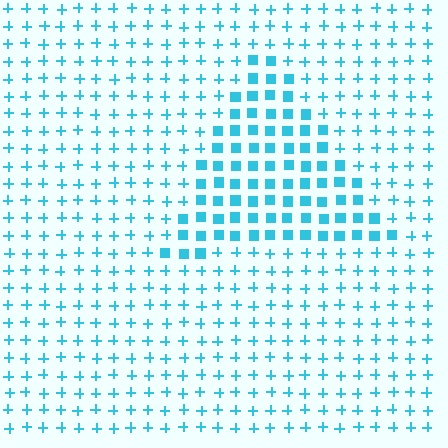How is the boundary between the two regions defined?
The boundary is defined by a change in element shape: squares inside vs. plus signs outside. All elements share the same color and spacing.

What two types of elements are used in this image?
The image uses squares inside the triangle region and plus signs outside it.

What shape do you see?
I see a triangle.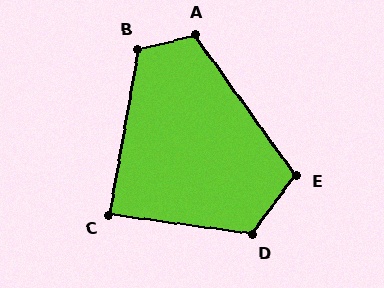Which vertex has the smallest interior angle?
C, at approximately 88 degrees.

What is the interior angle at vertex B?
Approximately 114 degrees (obtuse).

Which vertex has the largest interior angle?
D, at approximately 119 degrees.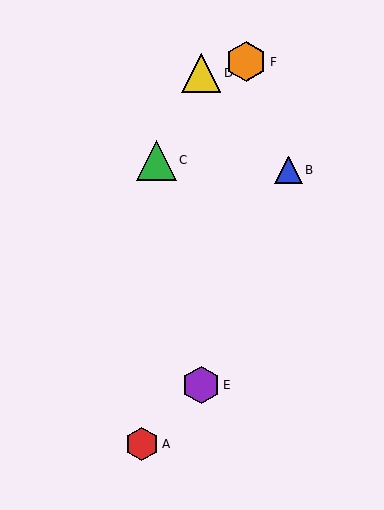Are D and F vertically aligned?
No, D is at x≈201 and F is at x≈246.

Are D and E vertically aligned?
Yes, both are at x≈201.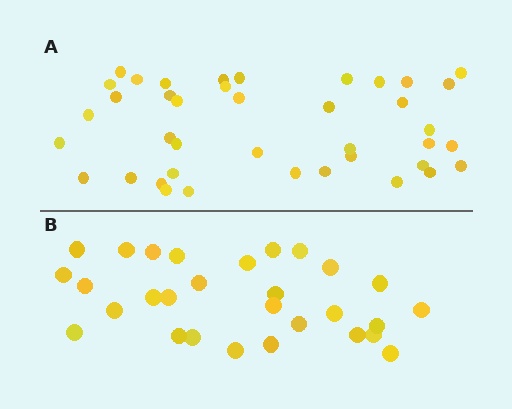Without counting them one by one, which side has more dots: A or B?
Region A (the top region) has more dots.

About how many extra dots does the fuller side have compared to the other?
Region A has roughly 12 or so more dots than region B.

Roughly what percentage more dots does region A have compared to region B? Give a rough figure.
About 40% more.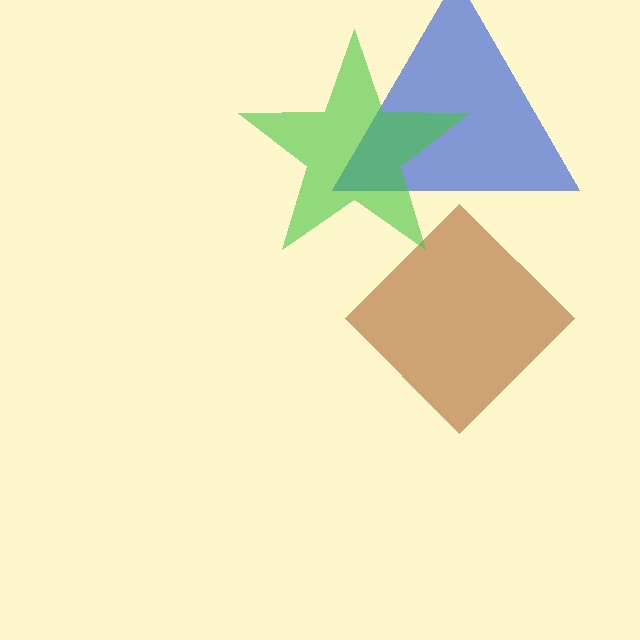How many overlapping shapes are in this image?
There are 3 overlapping shapes in the image.